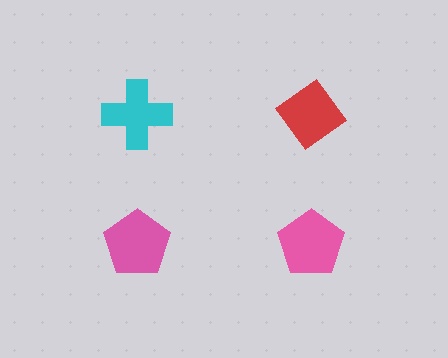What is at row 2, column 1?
A pink pentagon.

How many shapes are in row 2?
2 shapes.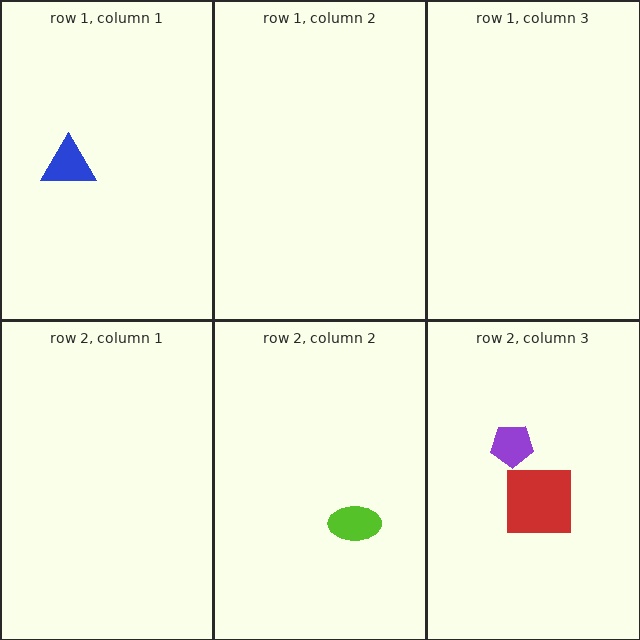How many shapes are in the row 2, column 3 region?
2.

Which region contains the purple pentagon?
The row 2, column 3 region.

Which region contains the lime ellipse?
The row 2, column 2 region.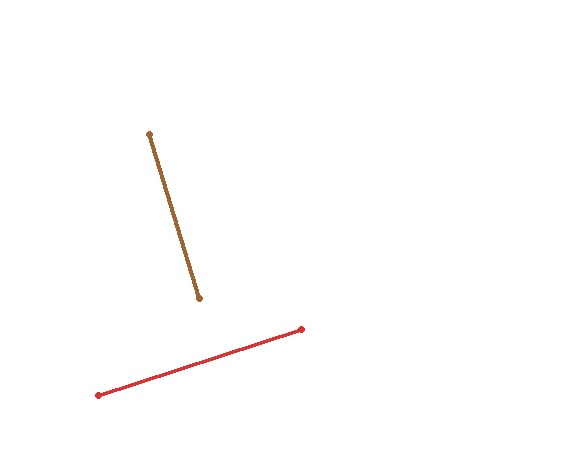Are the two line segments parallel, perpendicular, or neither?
Perpendicular — they meet at approximately 89°.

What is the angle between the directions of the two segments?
Approximately 89 degrees.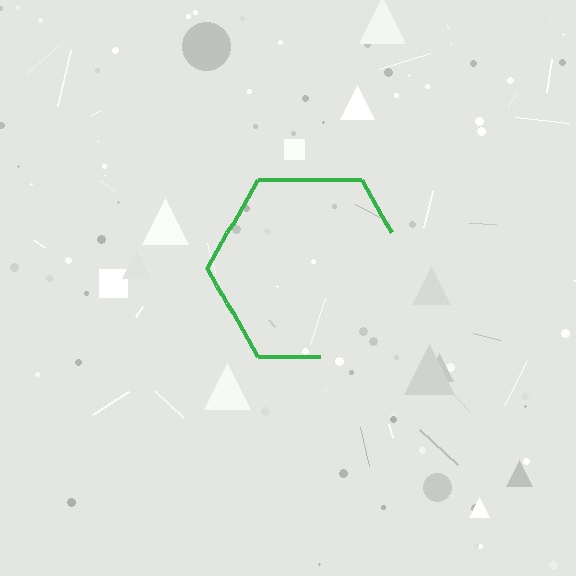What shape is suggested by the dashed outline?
The dashed outline suggests a hexagon.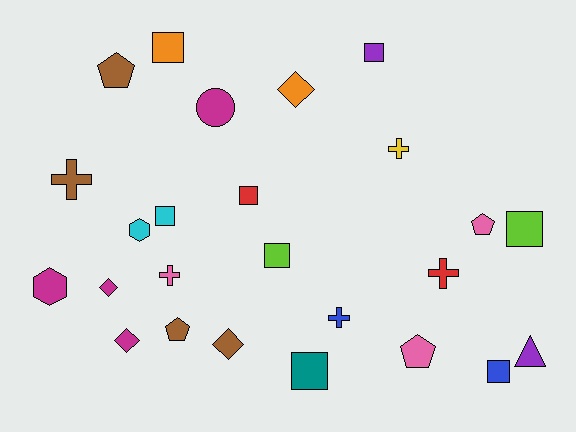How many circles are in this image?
There is 1 circle.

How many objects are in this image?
There are 25 objects.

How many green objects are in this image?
There are no green objects.